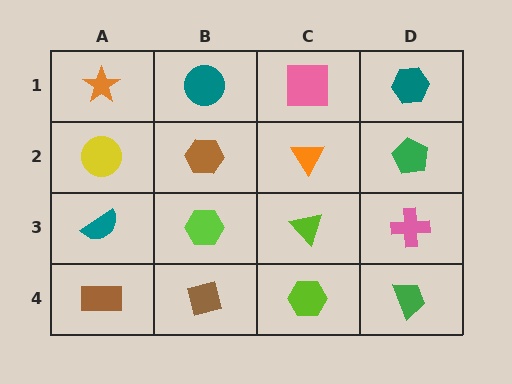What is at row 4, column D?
A green trapezoid.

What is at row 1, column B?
A teal circle.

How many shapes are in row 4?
4 shapes.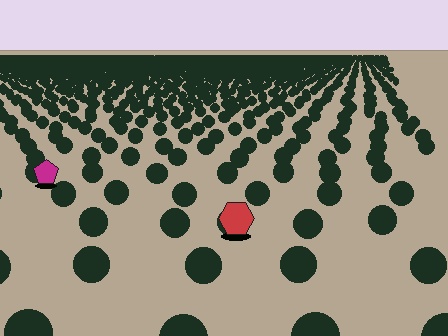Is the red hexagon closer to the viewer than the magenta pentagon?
Yes. The red hexagon is closer — you can tell from the texture gradient: the ground texture is coarser near it.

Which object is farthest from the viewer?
The magenta pentagon is farthest from the viewer. It appears smaller and the ground texture around it is denser.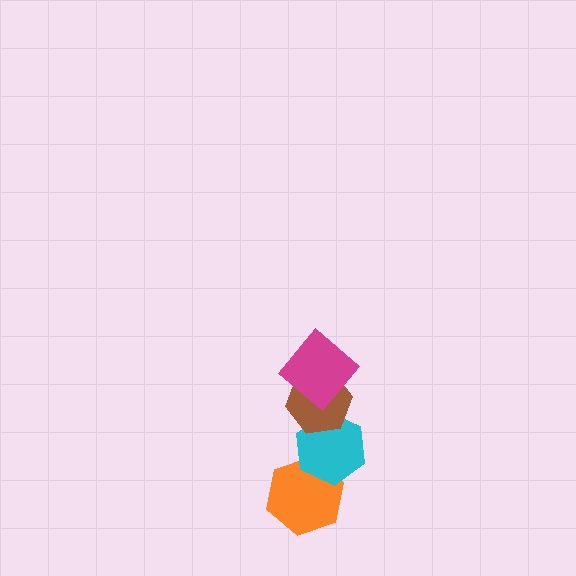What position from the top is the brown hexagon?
The brown hexagon is 2nd from the top.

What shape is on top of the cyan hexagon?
The brown hexagon is on top of the cyan hexagon.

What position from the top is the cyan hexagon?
The cyan hexagon is 3rd from the top.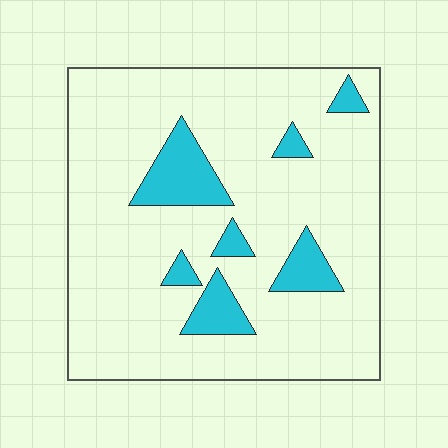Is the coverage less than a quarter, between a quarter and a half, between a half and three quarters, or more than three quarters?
Less than a quarter.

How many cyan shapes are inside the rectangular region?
7.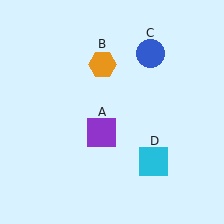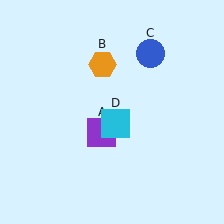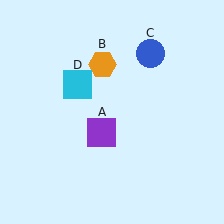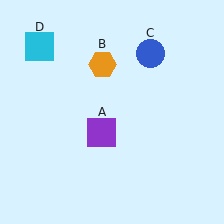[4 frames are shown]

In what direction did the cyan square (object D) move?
The cyan square (object D) moved up and to the left.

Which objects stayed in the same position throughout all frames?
Purple square (object A) and orange hexagon (object B) and blue circle (object C) remained stationary.